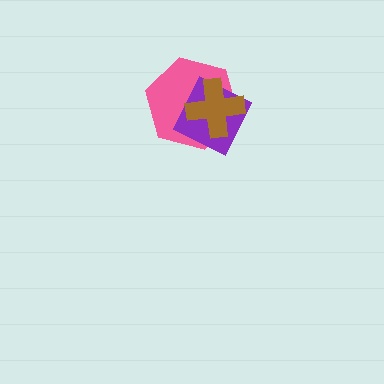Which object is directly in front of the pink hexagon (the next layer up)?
The purple diamond is directly in front of the pink hexagon.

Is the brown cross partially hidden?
No, no other shape covers it.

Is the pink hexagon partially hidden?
Yes, it is partially covered by another shape.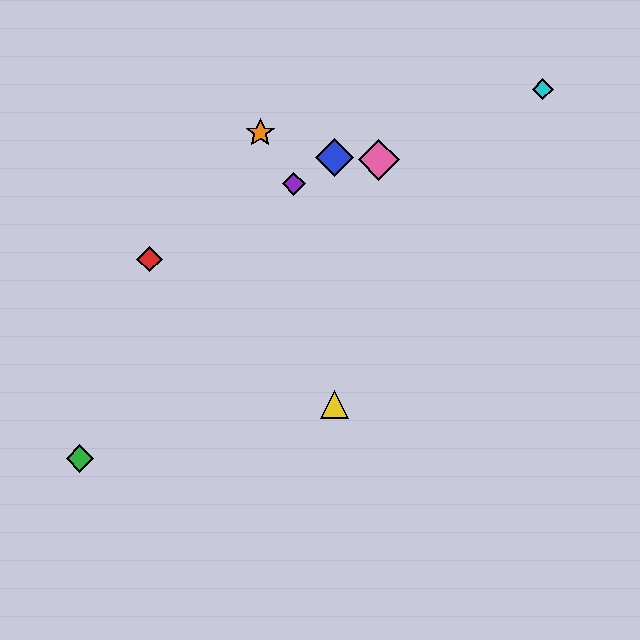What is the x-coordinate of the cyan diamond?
The cyan diamond is at x≈543.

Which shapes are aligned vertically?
The blue diamond, the yellow triangle are aligned vertically.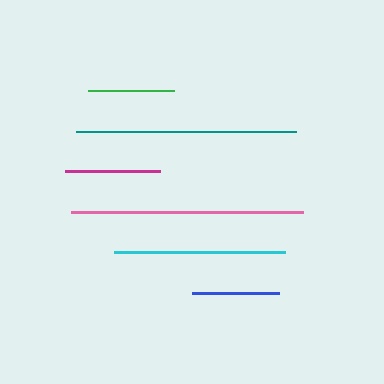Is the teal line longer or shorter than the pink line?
The pink line is longer than the teal line.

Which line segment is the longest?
The pink line is the longest at approximately 232 pixels.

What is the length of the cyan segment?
The cyan segment is approximately 171 pixels long.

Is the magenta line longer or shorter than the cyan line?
The cyan line is longer than the magenta line.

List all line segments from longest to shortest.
From longest to shortest: pink, teal, cyan, magenta, blue, green.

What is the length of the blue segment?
The blue segment is approximately 88 pixels long.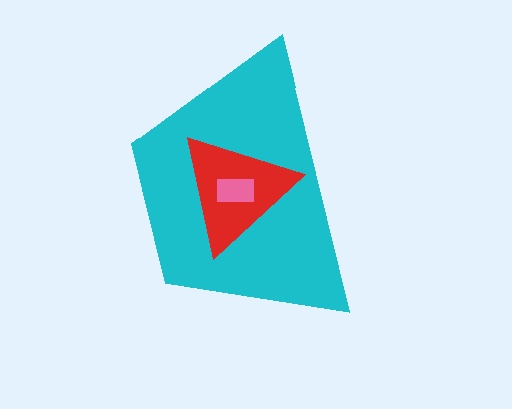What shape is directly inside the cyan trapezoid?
The red triangle.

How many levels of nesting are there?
3.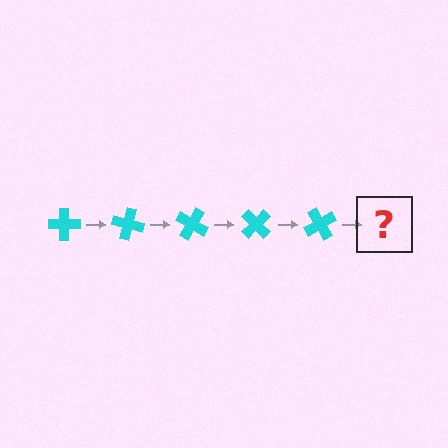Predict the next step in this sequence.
The next step is a cyan cross rotated 75 degrees.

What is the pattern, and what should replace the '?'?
The pattern is that the cross rotates 15 degrees each step. The '?' should be a cyan cross rotated 75 degrees.